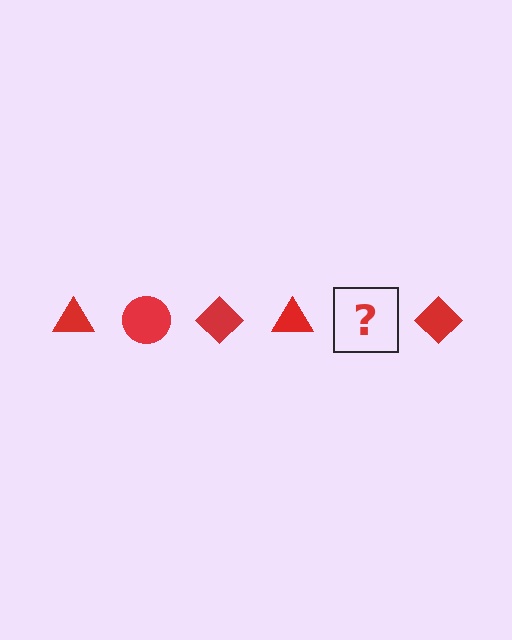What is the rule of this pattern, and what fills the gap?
The rule is that the pattern cycles through triangle, circle, diamond shapes in red. The gap should be filled with a red circle.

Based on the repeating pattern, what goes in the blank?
The blank should be a red circle.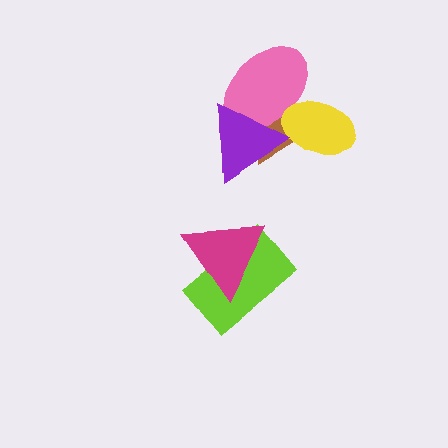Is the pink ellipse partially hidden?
Yes, it is partially covered by another shape.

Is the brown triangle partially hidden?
Yes, it is partially covered by another shape.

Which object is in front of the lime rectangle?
The magenta triangle is in front of the lime rectangle.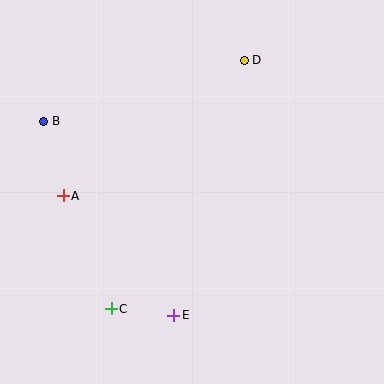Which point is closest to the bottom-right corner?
Point E is closest to the bottom-right corner.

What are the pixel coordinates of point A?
Point A is at (63, 196).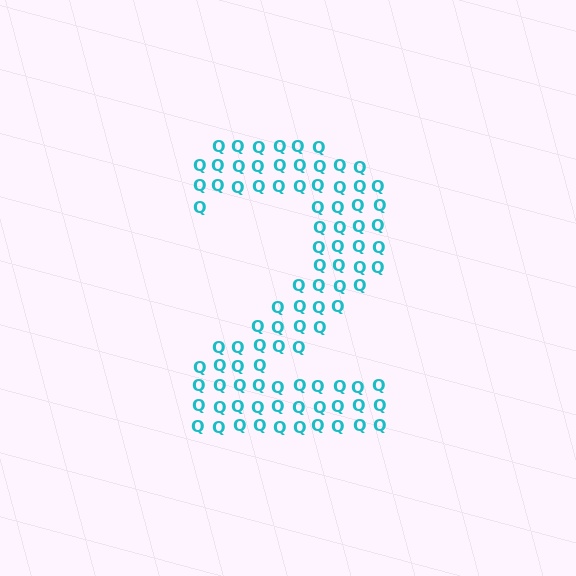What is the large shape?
The large shape is the digit 2.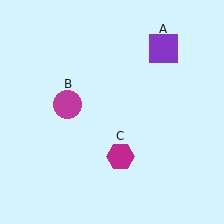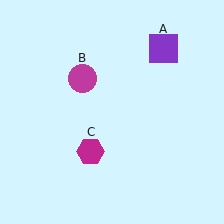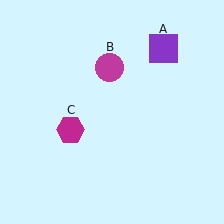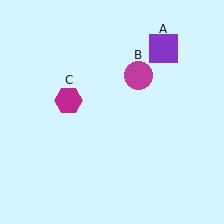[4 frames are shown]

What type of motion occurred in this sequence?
The magenta circle (object B), magenta hexagon (object C) rotated clockwise around the center of the scene.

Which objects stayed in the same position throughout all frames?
Purple square (object A) remained stationary.